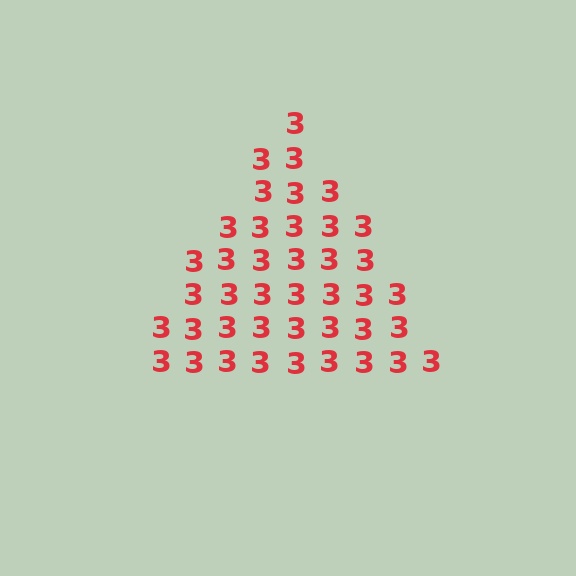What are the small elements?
The small elements are digit 3's.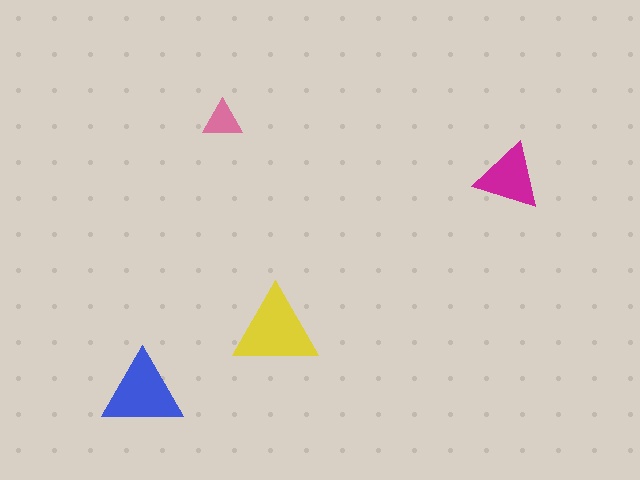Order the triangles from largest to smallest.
the yellow one, the blue one, the magenta one, the pink one.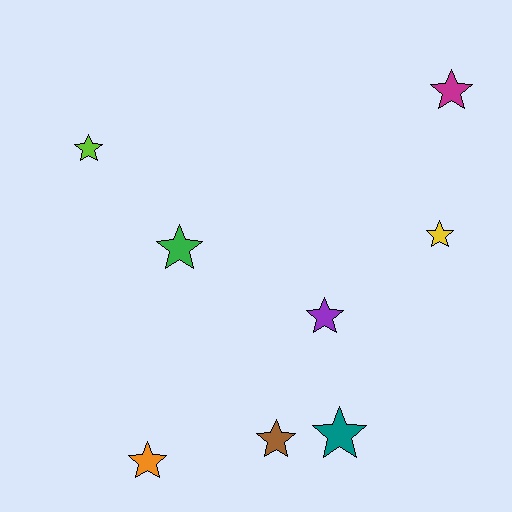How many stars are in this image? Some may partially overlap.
There are 8 stars.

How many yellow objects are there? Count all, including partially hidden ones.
There is 1 yellow object.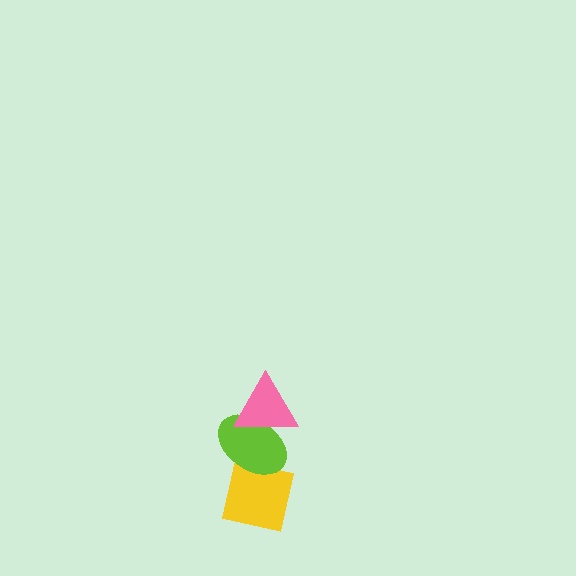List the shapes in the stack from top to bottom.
From top to bottom: the pink triangle, the lime ellipse, the yellow square.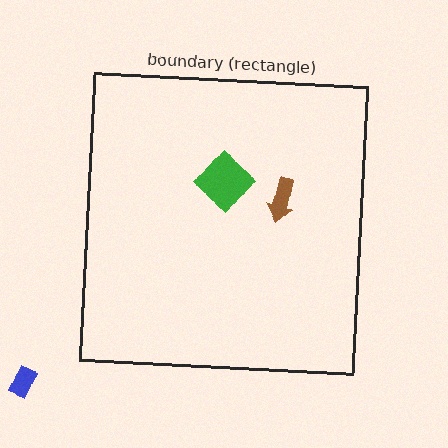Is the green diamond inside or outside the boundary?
Inside.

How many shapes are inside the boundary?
2 inside, 1 outside.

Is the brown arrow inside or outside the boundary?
Inside.